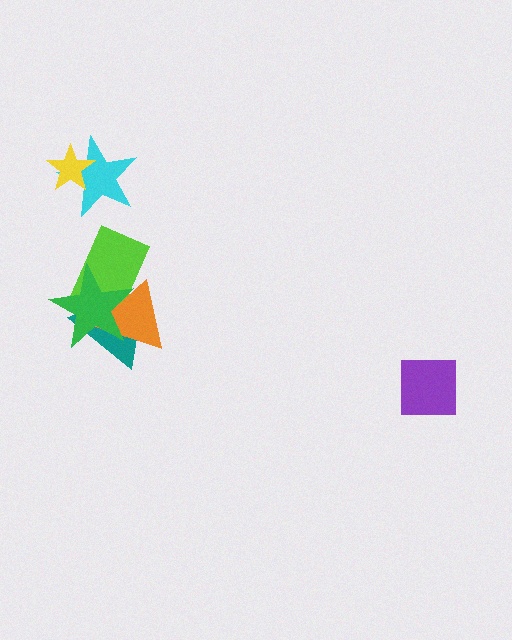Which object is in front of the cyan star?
The yellow star is in front of the cyan star.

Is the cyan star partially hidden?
Yes, it is partially covered by another shape.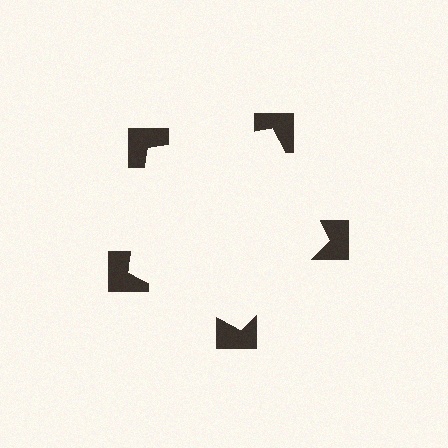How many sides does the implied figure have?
5 sides.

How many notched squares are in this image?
There are 5 — one at each vertex of the illusory pentagon.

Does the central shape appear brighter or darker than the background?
It typically appears slightly brighter than the background, even though no actual brightness change is drawn.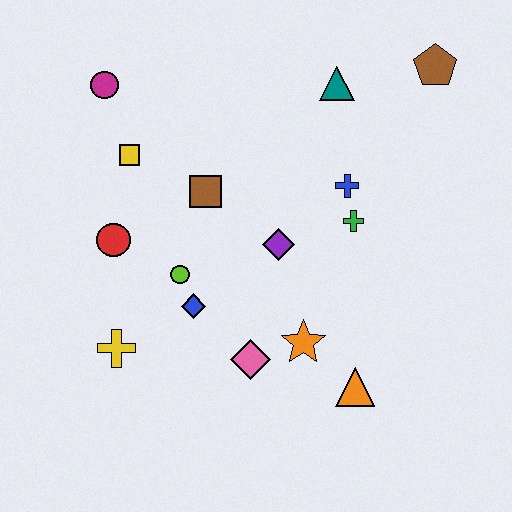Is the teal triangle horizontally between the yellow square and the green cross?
Yes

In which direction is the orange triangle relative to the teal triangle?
The orange triangle is below the teal triangle.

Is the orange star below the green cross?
Yes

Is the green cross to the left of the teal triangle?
No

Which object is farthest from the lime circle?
The brown pentagon is farthest from the lime circle.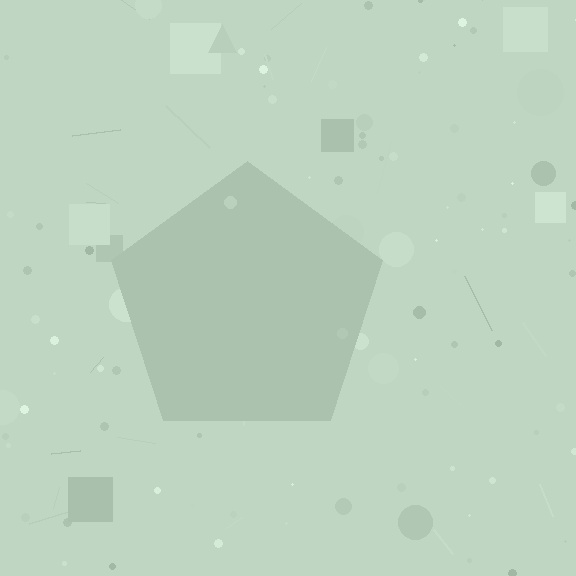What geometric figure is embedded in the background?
A pentagon is embedded in the background.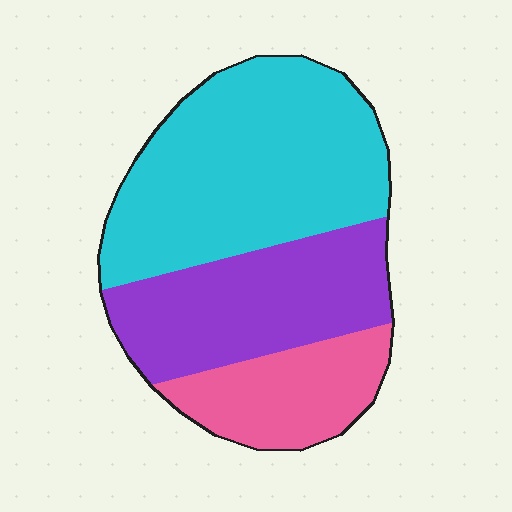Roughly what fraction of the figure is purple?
Purple takes up about one third (1/3) of the figure.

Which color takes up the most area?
Cyan, at roughly 50%.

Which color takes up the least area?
Pink, at roughly 20%.